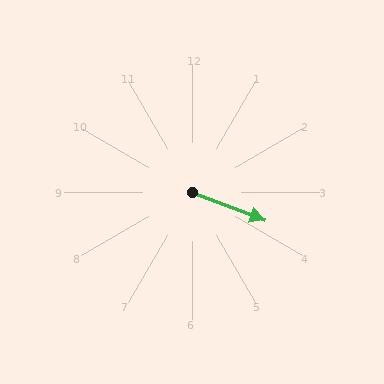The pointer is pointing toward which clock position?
Roughly 4 o'clock.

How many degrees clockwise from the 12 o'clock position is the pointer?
Approximately 111 degrees.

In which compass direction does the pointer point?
East.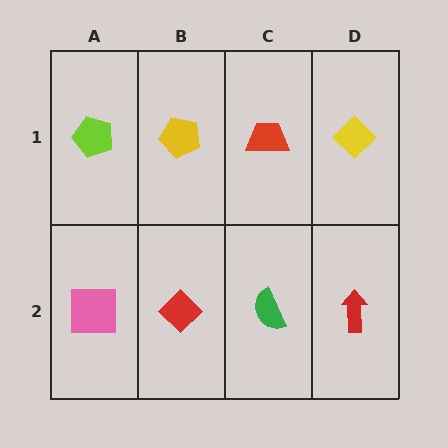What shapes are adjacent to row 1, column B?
A red diamond (row 2, column B), a lime pentagon (row 1, column A), a red trapezoid (row 1, column C).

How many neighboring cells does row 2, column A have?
2.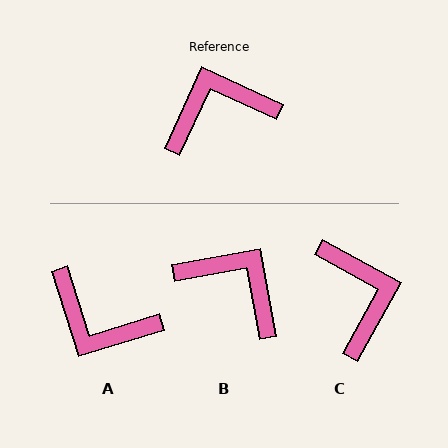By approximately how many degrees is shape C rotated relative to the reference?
Approximately 94 degrees clockwise.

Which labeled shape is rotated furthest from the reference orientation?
A, about 132 degrees away.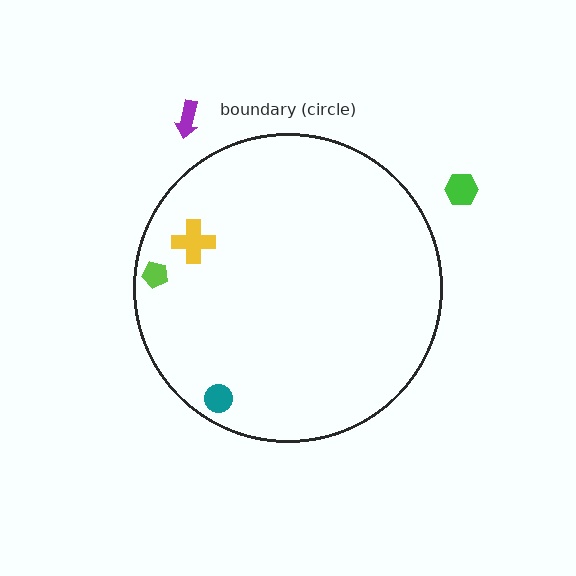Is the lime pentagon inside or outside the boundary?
Inside.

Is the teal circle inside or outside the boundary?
Inside.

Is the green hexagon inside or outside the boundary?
Outside.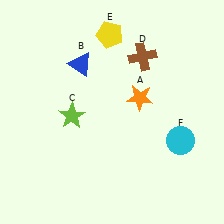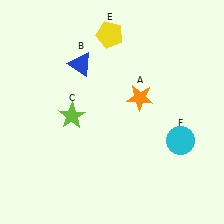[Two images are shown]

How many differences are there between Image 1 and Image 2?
There is 1 difference between the two images.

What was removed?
The brown cross (D) was removed in Image 2.